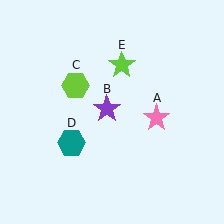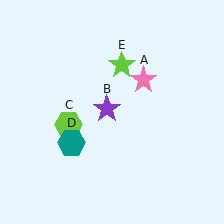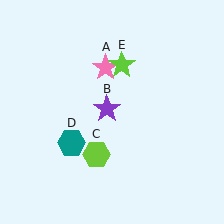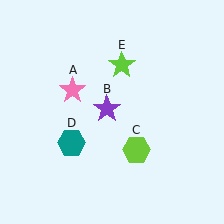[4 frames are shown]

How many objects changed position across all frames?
2 objects changed position: pink star (object A), lime hexagon (object C).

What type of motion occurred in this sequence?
The pink star (object A), lime hexagon (object C) rotated counterclockwise around the center of the scene.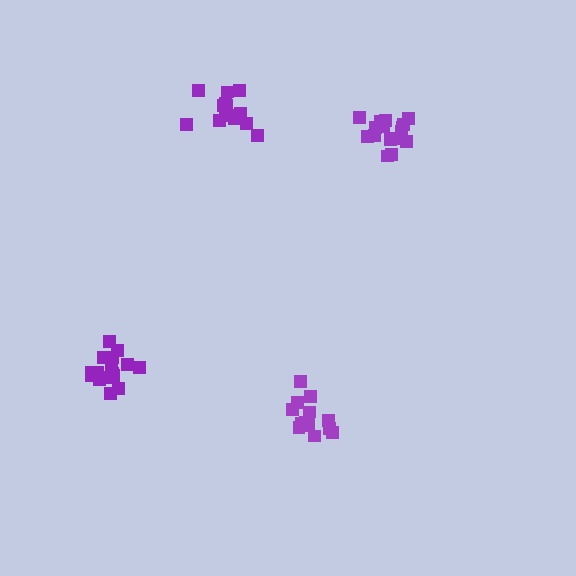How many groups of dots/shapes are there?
There are 4 groups.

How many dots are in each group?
Group 1: 14 dots, Group 2: 16 dots, Group 3: 14 dots, Group 4: 16 dots (60 total).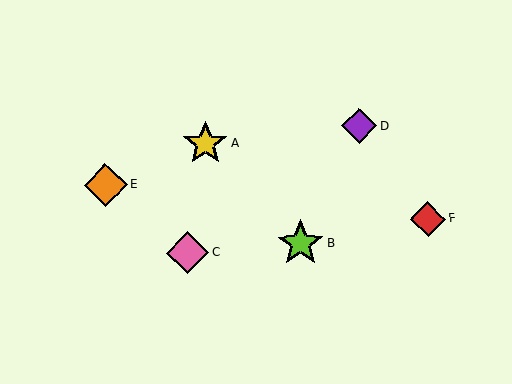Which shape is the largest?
The lime star (labeled B) is the largest.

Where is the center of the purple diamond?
The center of the purple diamond is at (359, 126).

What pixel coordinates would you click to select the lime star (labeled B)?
Click at (300, 243) to select the lime star B.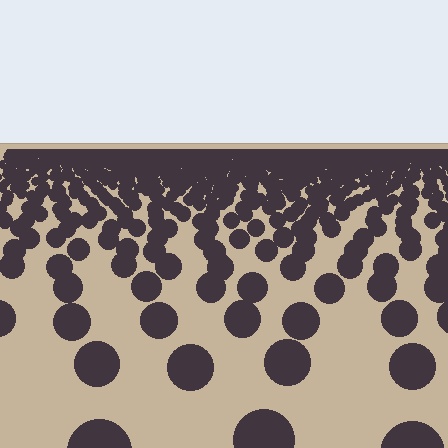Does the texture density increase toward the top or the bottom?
Density increases toward the top.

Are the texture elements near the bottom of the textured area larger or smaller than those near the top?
Larger. Near the bottom, elements are closer to the viewer and appear at a bigger on-screen size.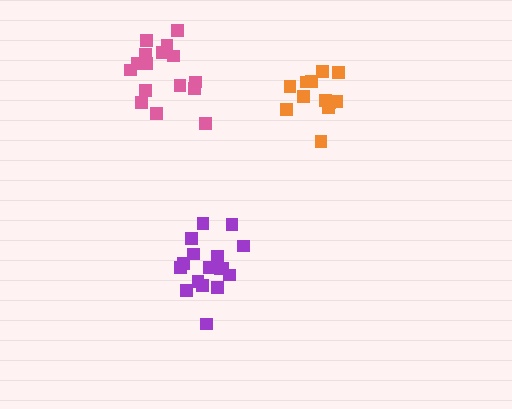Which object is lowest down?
The purple cluster is bottommost.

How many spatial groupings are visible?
There are 3 spatial groupings.